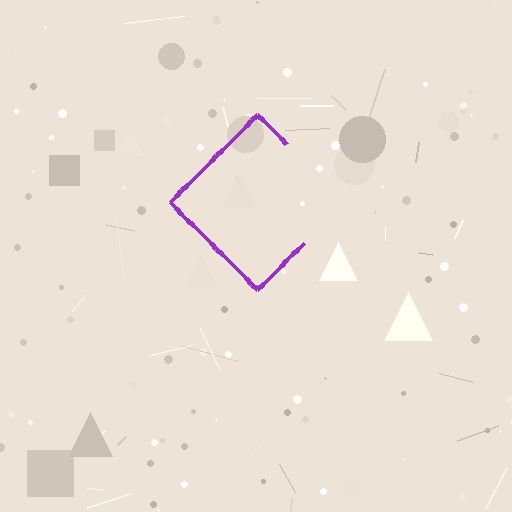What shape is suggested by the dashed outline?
The dashed outline suggests a diamond.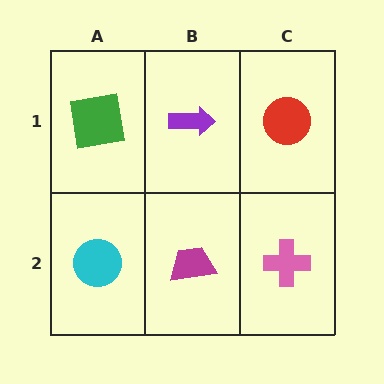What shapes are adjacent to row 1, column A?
A cyan circle (row 2, column A), a purple arrow (row 1, column B).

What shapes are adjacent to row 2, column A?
A green square (row 1, column A), a magenta trapezoid (row 2, column B).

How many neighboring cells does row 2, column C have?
2.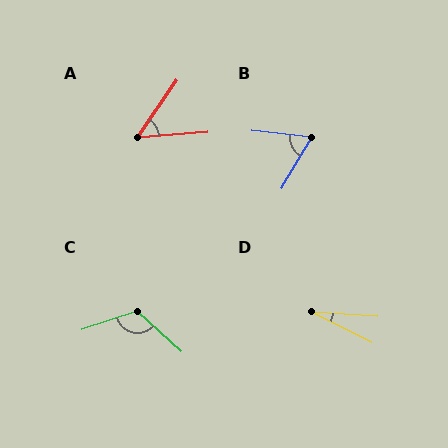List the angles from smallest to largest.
D (22°), A (51°), B (66°), C (119°).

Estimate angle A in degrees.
Approximately 51 degrees.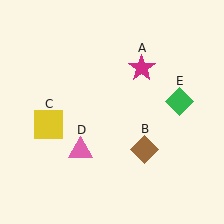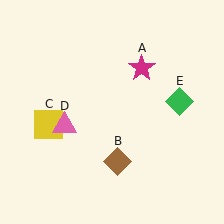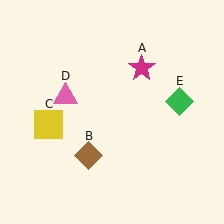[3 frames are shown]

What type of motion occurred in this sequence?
The brown diamond (object B), pink triangle (object D) rotated clockwise around the center of the scene.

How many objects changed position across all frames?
2 objects changed position: brown diamond (object B), pink triangle (object D).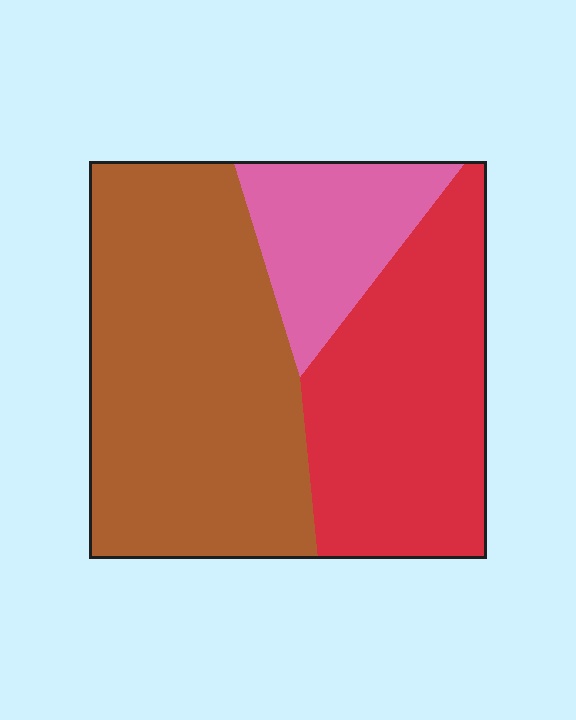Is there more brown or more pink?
Brown.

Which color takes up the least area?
Pink, at roughly 15%.